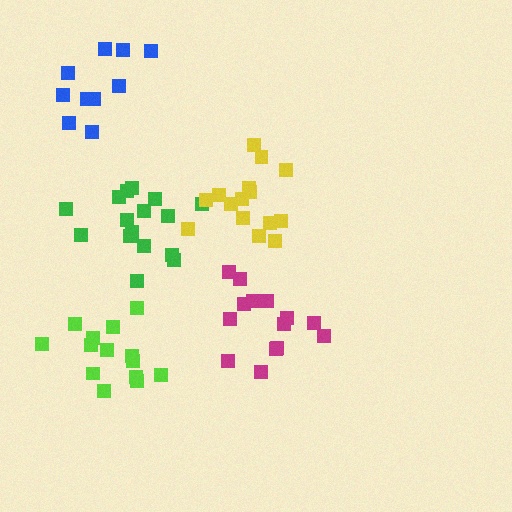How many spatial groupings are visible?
There are 5 spatial groupings.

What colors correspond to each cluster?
The clusters are colored: blue, lime, magenta, green, yellow.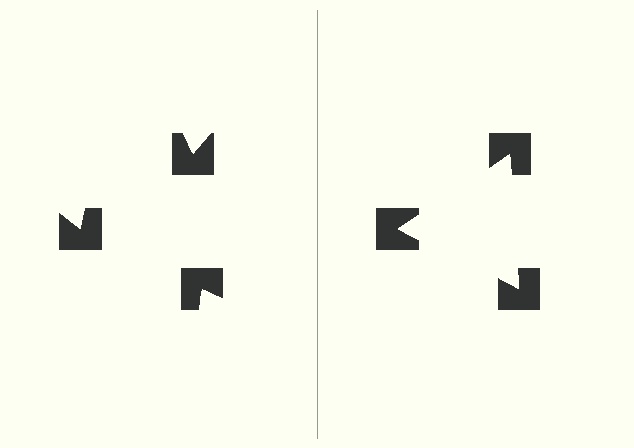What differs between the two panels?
The notched squares are positioned identically on both sides; only the wedge orientations differ. On the right they align to a triangle; on the left they are misaligned.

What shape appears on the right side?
An illusory triangle.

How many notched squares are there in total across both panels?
6 — 3 on each side.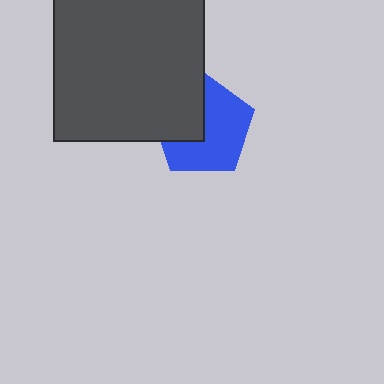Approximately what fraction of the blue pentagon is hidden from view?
Roughly 38% of the blue pentagon is hidden behind the dark gray square.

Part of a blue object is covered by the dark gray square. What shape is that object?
It is a pentagon.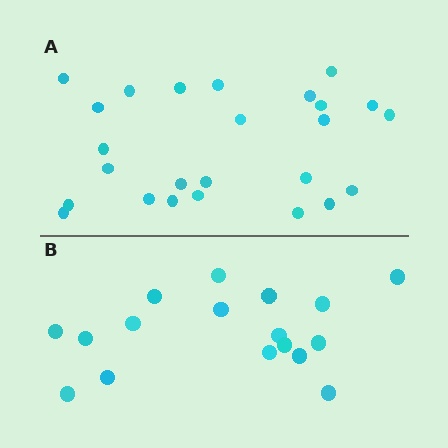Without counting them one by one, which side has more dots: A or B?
Region A (the top region) has more dots.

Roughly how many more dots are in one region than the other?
Region A has roughly 8 or so more dots than region B.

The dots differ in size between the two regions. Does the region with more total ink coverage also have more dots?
No. Region B has more total ink coverage because its dots are larger, but region A actually contains more individual dots. Total area can be misleading — the number of items is what matters here.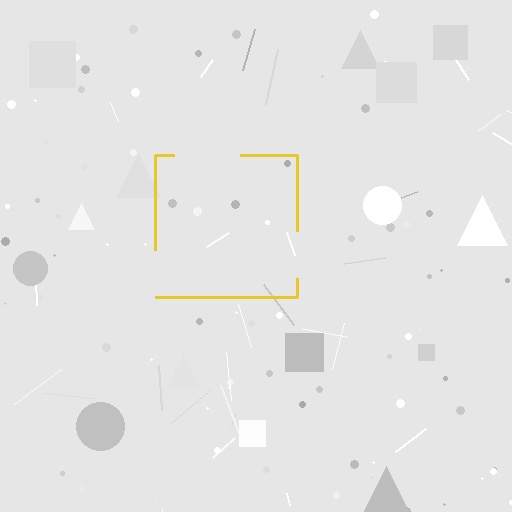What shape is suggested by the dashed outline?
The dashed outline suggests a square.